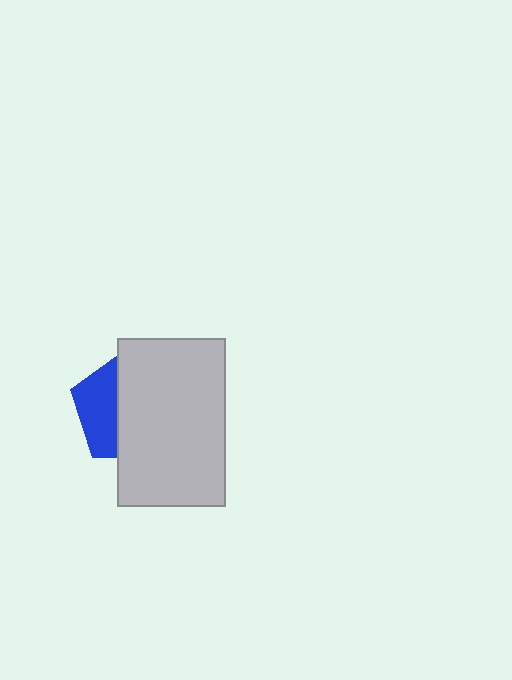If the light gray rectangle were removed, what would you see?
You would see the complete blue pentagon.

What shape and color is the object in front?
The object in front is a light gray rectangle.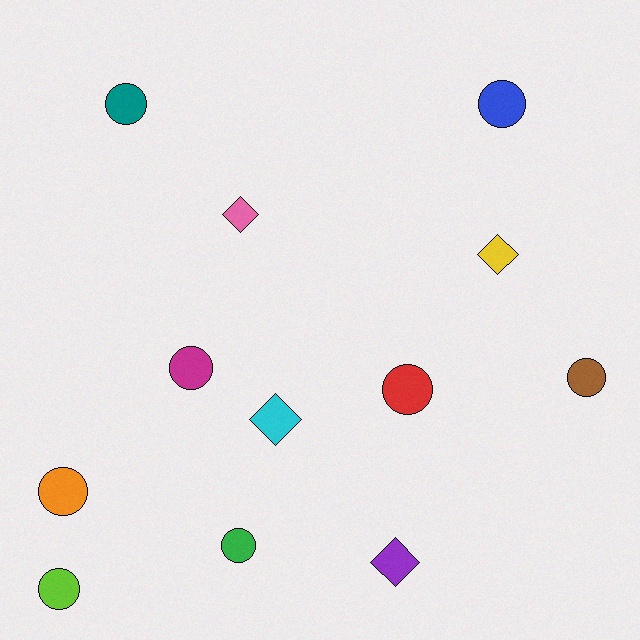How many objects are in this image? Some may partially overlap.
There are 12 objects.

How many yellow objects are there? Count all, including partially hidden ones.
There is 1 yellow object.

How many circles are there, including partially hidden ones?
There are 8 circles.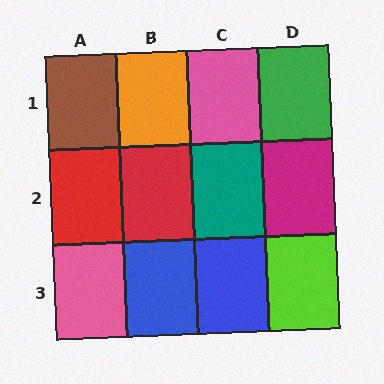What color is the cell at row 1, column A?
Brown.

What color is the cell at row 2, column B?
Red.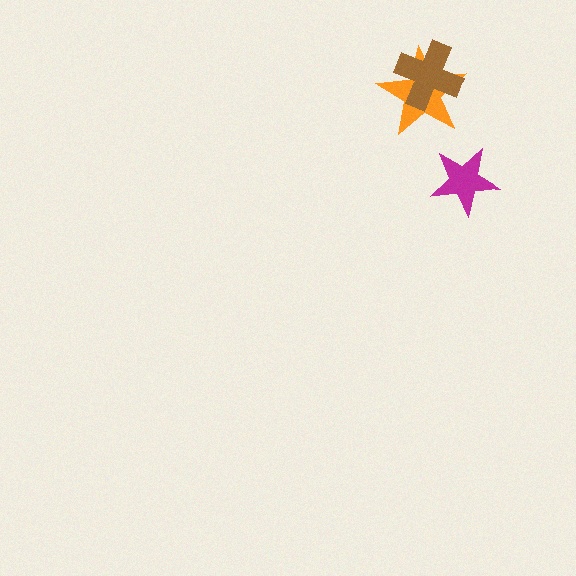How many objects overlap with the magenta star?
0 objects overlap with the magenta star.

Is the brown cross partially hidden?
No, no other shape covers it.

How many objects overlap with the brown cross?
1 object overlaps with the brown cross.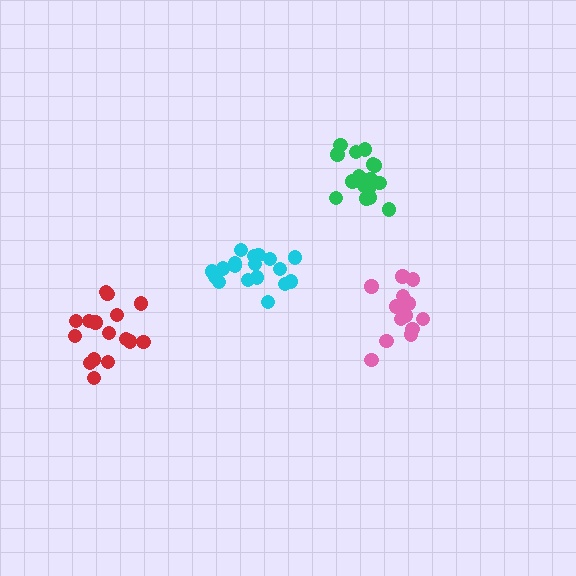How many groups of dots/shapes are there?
There are 4 groups.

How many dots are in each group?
Group 1: 14 dots, Group 2: 18 dots, Group 3: 19 dots, Group 4: 16 dots (67 total).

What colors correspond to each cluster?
The clusters are colored: pink, cyan, green, red.